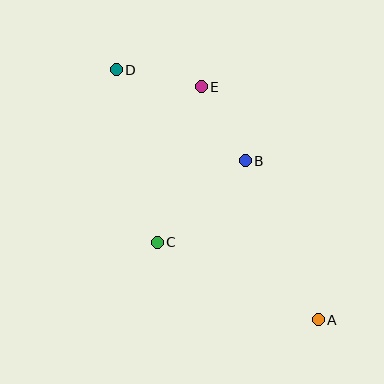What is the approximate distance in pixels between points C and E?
The distance between C and E is approximately 161 pixels.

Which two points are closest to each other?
Points B and E are closest to each other.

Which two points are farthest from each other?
Points A and D are farthest from each other.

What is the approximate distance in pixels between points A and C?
The distance between A and C is approximately 179 pixels.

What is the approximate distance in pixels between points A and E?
The distance between A and E is approximately 260 pixels.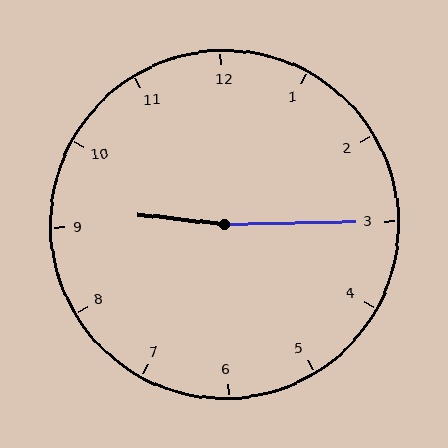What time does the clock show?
9:15.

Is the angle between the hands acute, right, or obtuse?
It is obtuse.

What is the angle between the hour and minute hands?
Approximately 172 degrees.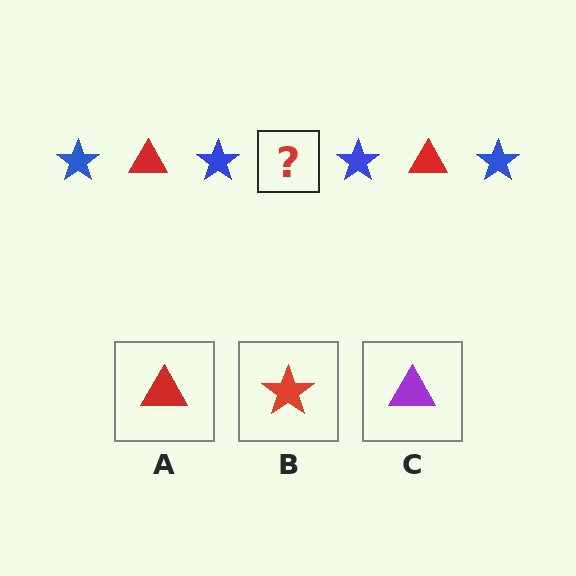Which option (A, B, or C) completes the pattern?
A.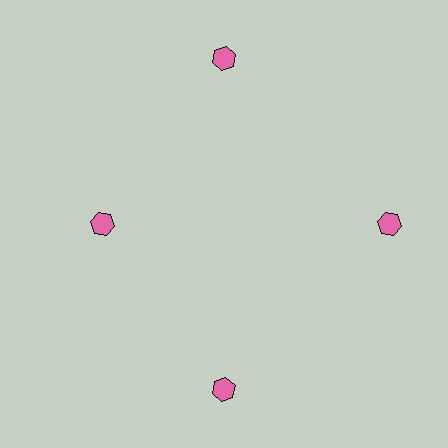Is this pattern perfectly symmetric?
No. The 4 pink hexagons are arranged in a ring, but one element near the 9 o'clock position is pulled inward toward the center, breaking the 4-fold rotational symmetry.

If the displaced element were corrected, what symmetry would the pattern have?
It would have 4-fold rotational symmetry — the pattern would map onto itself every 90 degrees.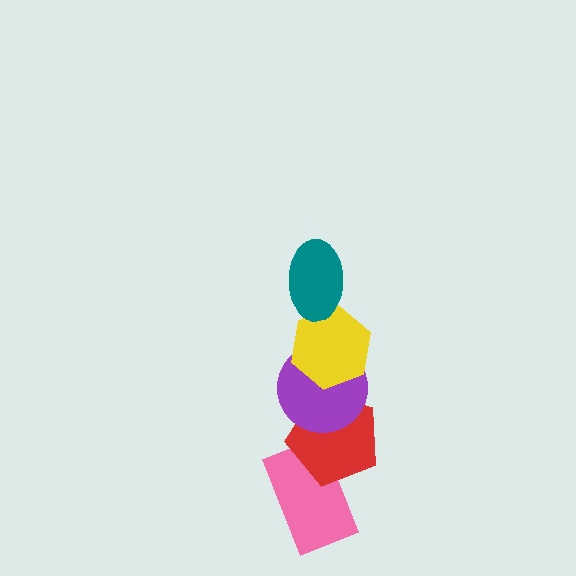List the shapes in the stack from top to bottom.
From top to bottom: the teal ellipse, the yellow hexagon, the purple circle, the red pentagon, the pink rectangle.